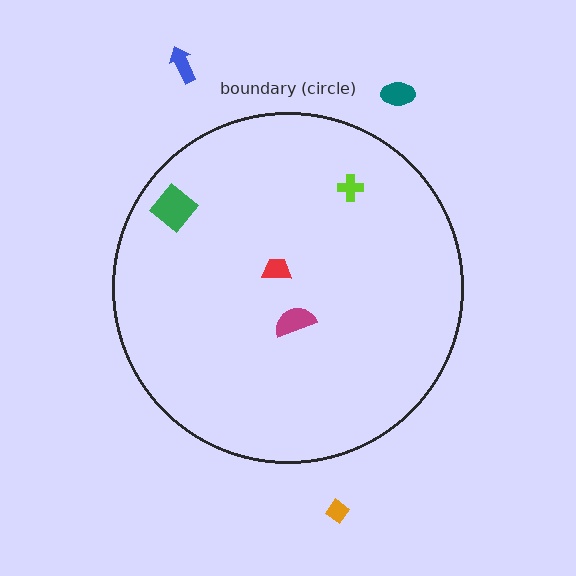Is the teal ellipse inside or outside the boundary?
Outside.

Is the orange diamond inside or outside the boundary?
Outside.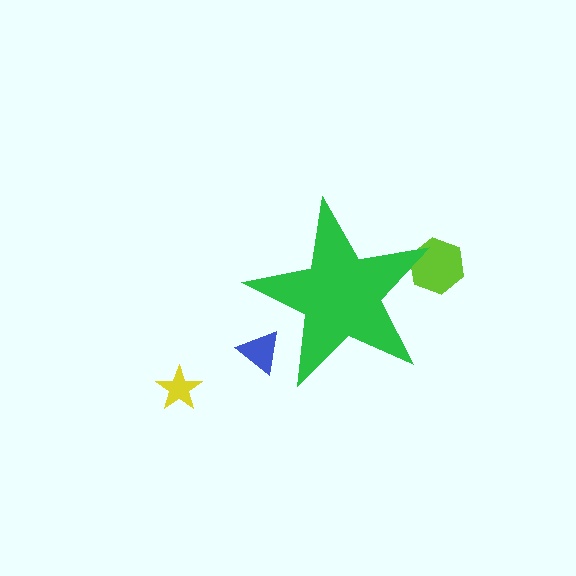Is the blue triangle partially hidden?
Yes, the blue triangle is partially hidden behind the green star.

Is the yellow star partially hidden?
No, the yellow star is fully visible.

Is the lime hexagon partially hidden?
Yes, the lime hexagon is partially hidden behind the green star.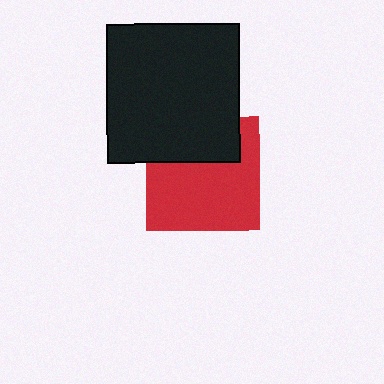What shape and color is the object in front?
The object in front is a black rectangle.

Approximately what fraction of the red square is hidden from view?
Roughly 34% of the red square is hidden behind the black rectangle.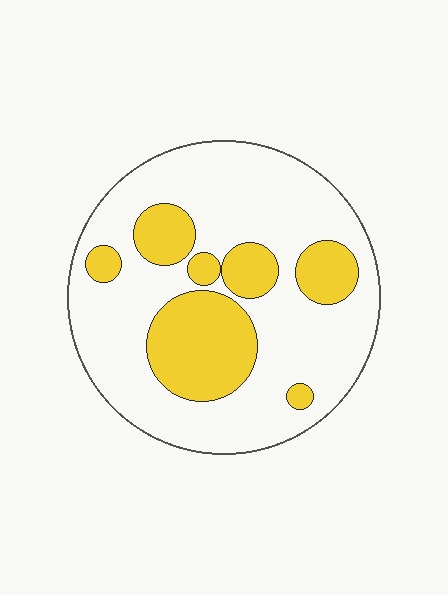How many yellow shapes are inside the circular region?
7.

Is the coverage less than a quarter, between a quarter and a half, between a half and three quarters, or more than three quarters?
Between a quarter and a half.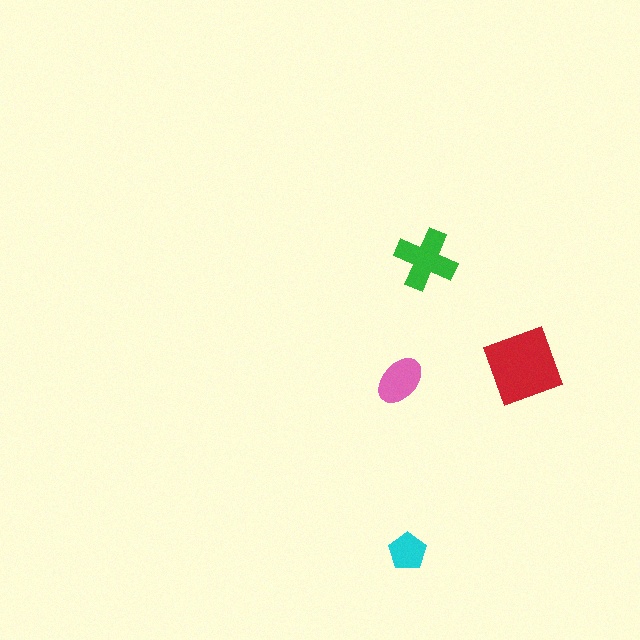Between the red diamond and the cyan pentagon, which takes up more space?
The red diamond.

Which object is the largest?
The red diamond.